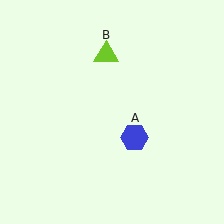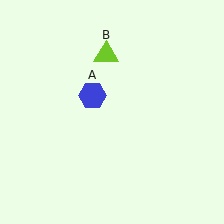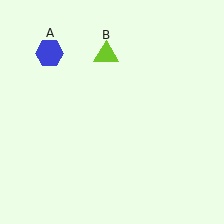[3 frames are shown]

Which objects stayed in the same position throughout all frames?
Lime triangle (object B) remained stationary.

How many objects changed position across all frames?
1 object changed position: blue hexagon (object A).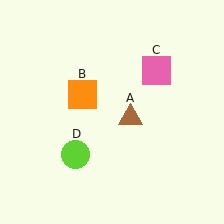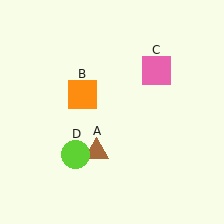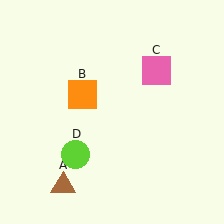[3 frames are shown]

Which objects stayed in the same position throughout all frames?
Orange square (object B) and pink square (object C) and lime circle (object D) remained stationary.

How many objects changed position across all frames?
1 object changed position: brown triangle (object A).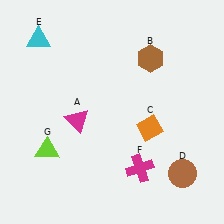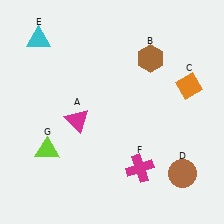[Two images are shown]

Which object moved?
The orange diamond (C) moved up.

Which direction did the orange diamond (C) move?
The orange diamond (C) moved up.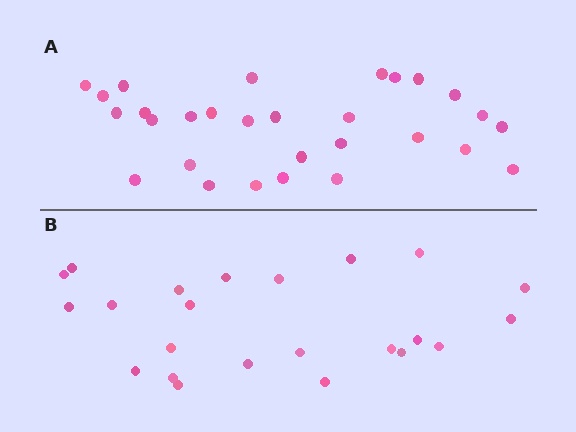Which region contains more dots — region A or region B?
Region A (the top region) has more dots.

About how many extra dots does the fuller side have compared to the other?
Region A has about 6 more dots than region B.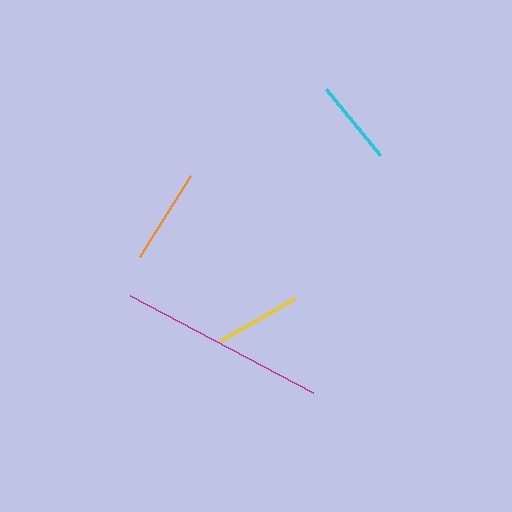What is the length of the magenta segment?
The magenta segment is approximately 207 pixels long.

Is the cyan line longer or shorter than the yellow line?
The cyan line is longer than the yellow line.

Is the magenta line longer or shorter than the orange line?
The magenta line is longer than the orange line.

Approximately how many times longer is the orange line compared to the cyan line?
The orange line is approximately 1.1 times the length of the cyan line.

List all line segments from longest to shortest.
From longest to shortest: magenta, orange, cyan, yellow.